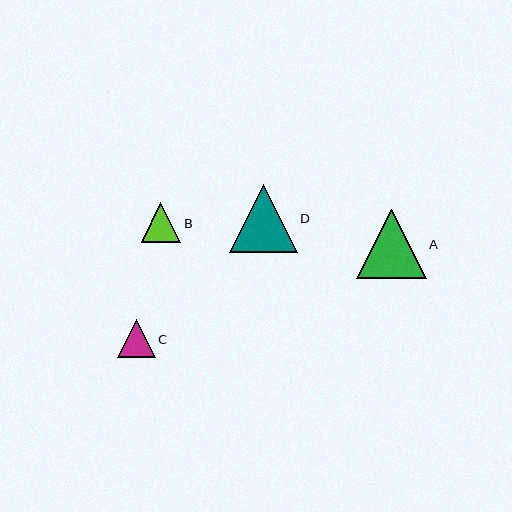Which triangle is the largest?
Triangle A is the largest with a size of approximately 69 pixels.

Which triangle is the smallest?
Triangle C is the smallest with a size of approximately 38 pixels.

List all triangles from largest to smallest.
From largest to smallest: A, D, B, C.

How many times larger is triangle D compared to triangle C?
Triangle D is approximately 1.8 times the size of triangle C.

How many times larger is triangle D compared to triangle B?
Triangle D is approximately 1.7 times the size of triangle B.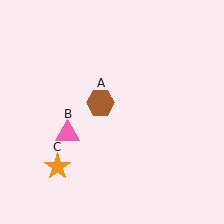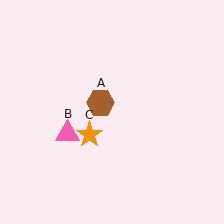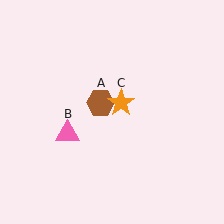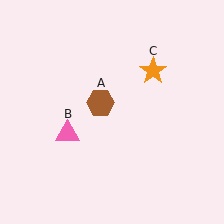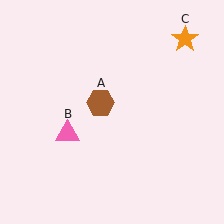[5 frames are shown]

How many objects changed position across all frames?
1 object changed position: orange star (object C).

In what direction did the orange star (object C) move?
The orange star (object C) moved up and to the right.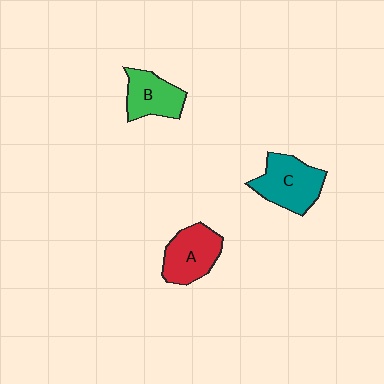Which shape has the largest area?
Shape C (teal).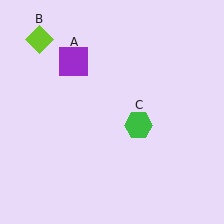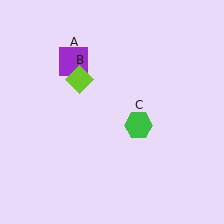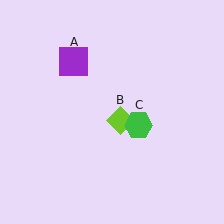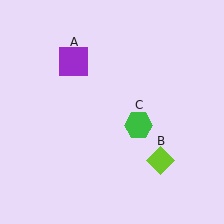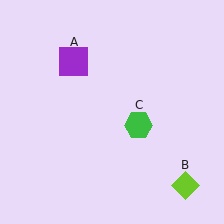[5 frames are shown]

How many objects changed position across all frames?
1 object changed position: lime diamond (object B).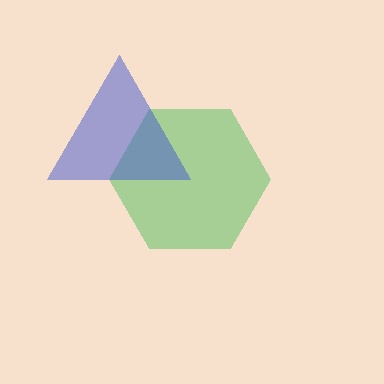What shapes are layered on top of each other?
The layered shapes are: a green hexagon, a blue triangle.